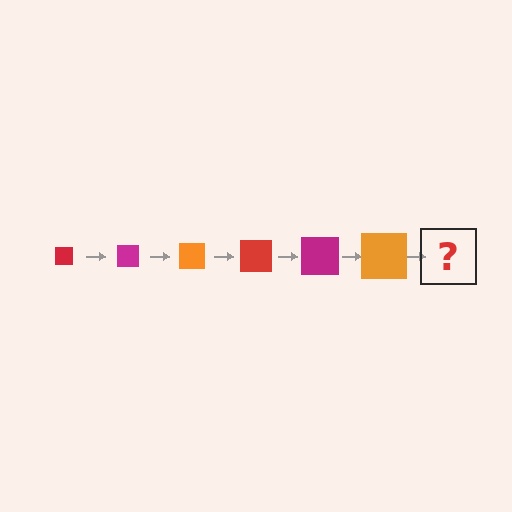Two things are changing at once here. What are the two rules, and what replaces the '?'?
The two rules are that the square grows larger each step and the color cycles through red, magenta, and orange. The '?' should be a red square, larger than the previous one.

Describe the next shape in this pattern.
It should be a red square, larger than the previous one.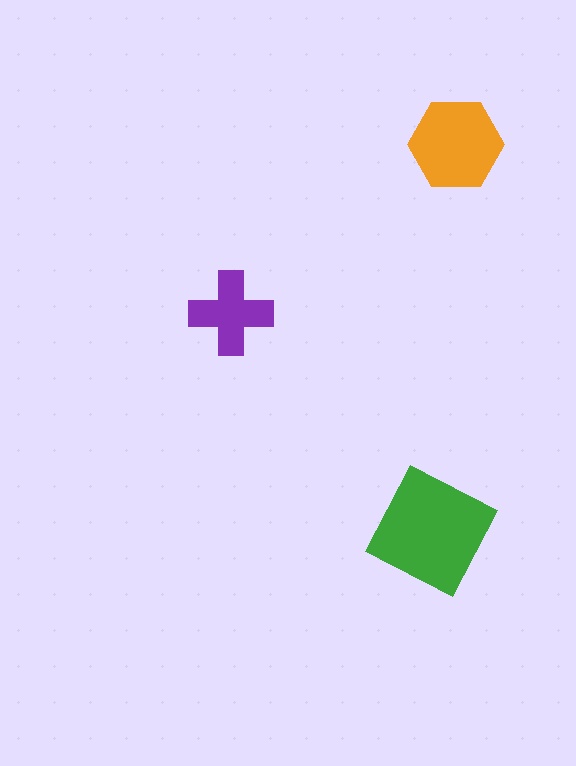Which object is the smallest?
The purple cross.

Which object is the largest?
The green square.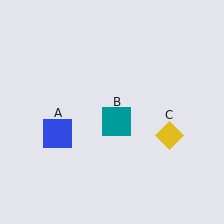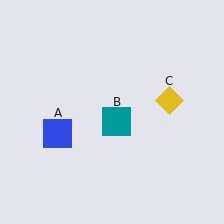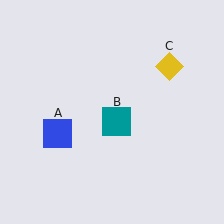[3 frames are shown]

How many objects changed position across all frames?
1 object changed position: yellow diamond (object C).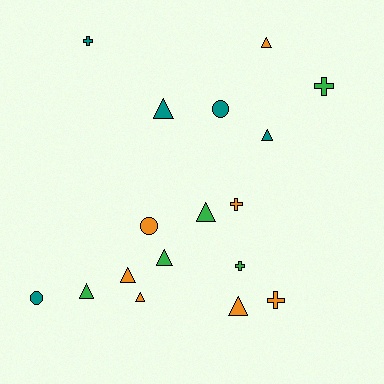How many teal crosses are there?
There is 1 teal cross.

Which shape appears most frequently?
Triangle, with 9 objects.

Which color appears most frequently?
Orange, with 7 objects.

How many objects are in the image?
There are 17 objects.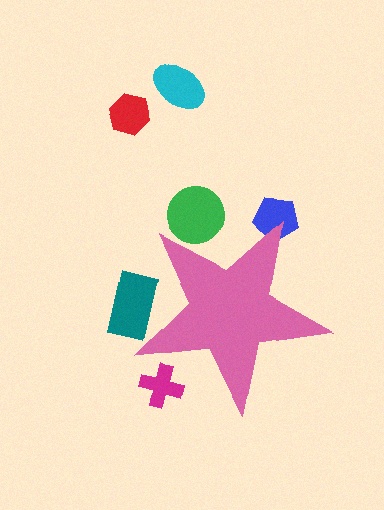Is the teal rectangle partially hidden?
Yes, the teal rectangle is partially hidden behind the pink star.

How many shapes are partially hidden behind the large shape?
4 shapes are partially hidden.